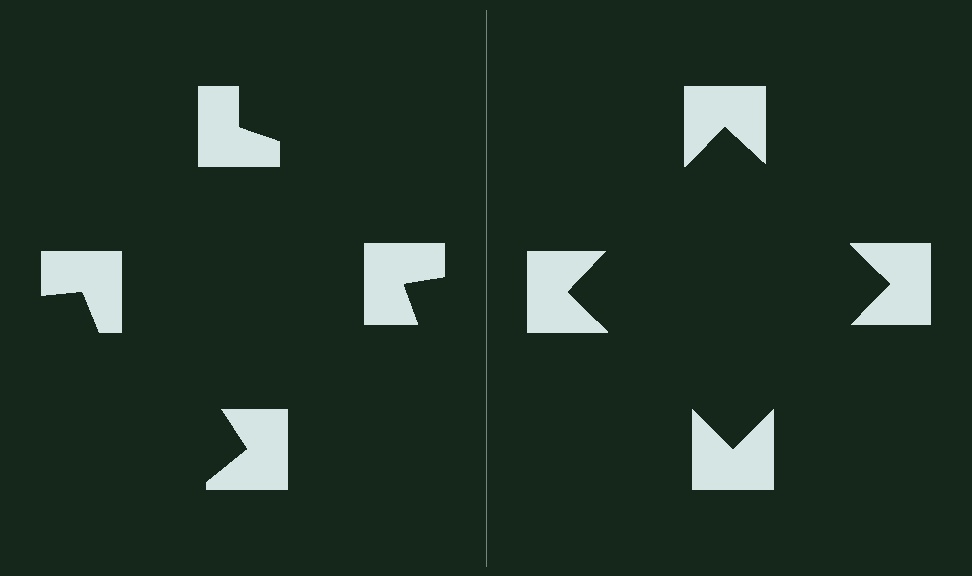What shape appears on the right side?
An illusory square.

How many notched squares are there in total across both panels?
8 — 4 on each side.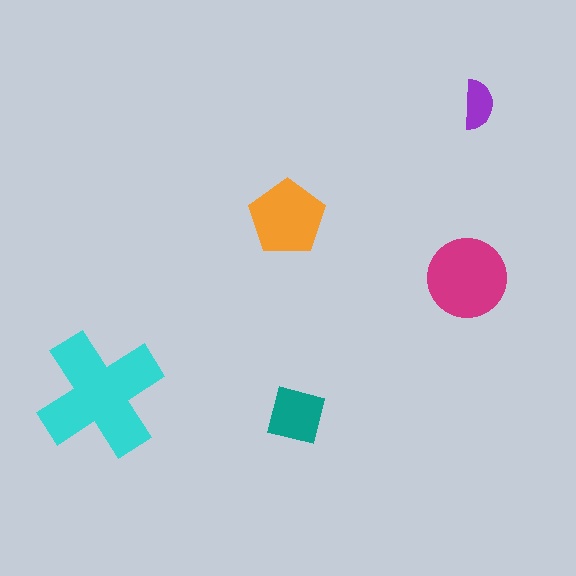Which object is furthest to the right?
The purple semicircle is rightmost.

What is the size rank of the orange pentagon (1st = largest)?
3rd.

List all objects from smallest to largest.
The purple semicircle, the teal square, the orange pentagon, the magenta circle, the cyan cross.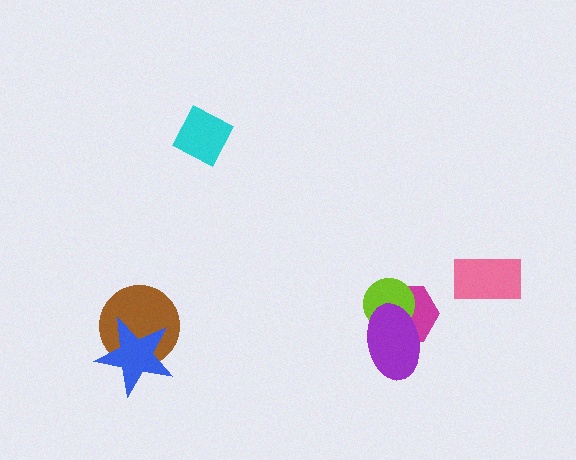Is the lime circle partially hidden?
Yes, it is partially covered by another shape.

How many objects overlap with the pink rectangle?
0 objects overlap with the pink rectangle.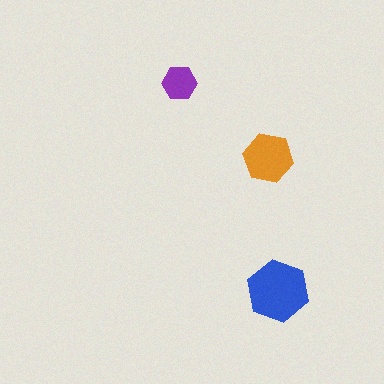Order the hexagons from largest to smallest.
the blue one, the orange one, the purple one.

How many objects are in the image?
There are 3 objects in the image.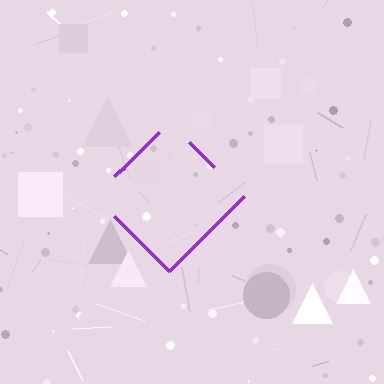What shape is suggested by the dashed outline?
The dashed outline suggests a diamond.